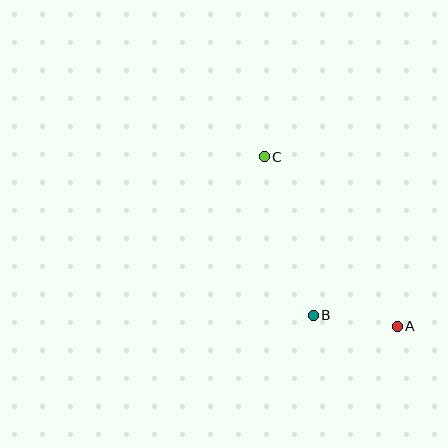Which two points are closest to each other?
Points A and B are closest to each other.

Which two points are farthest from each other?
Points A and C are farthest from each other.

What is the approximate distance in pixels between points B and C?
The distance between B and C is approximately 166 pixels.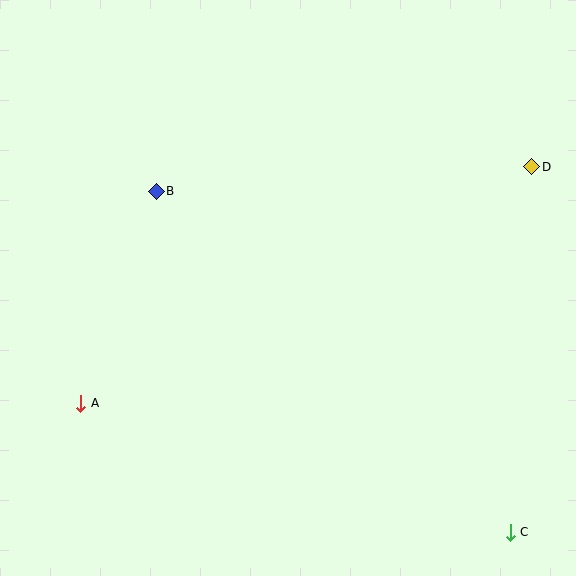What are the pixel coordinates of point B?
Point B is at (156, 191).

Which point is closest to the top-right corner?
Point D is closest to the top-right corner.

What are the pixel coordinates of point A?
Point A is at (81, 403).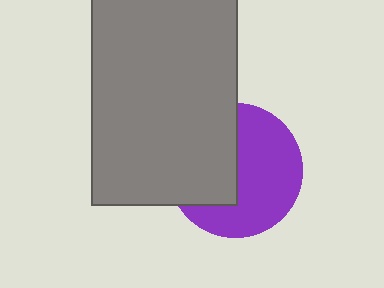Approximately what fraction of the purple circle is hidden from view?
Roughly 42% of the purple circle is hidden behind the gray rectangle.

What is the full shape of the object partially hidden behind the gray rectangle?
The partially hidden object is a purple circle.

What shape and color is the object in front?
The object in front is a gray rectangle.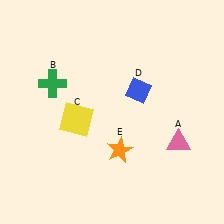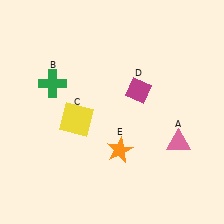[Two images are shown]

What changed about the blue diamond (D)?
In Image 1, D is blue. In Image 2, it changed to magenta.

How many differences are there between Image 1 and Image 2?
There is 1 difference between the two images.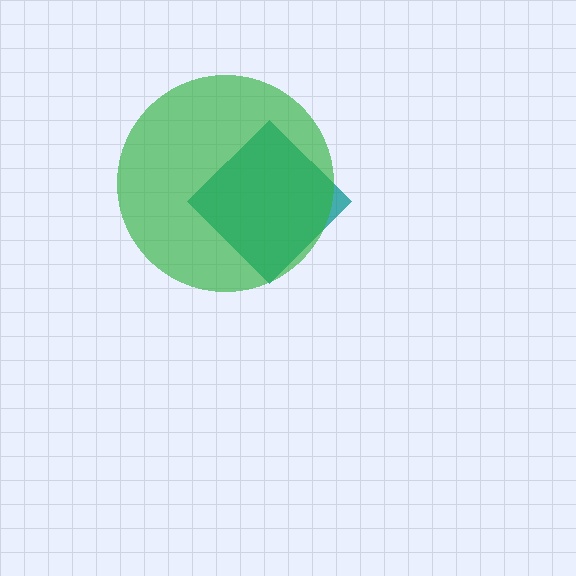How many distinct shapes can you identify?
There are 2 distinct shapes: a teal diamond, a green circle.